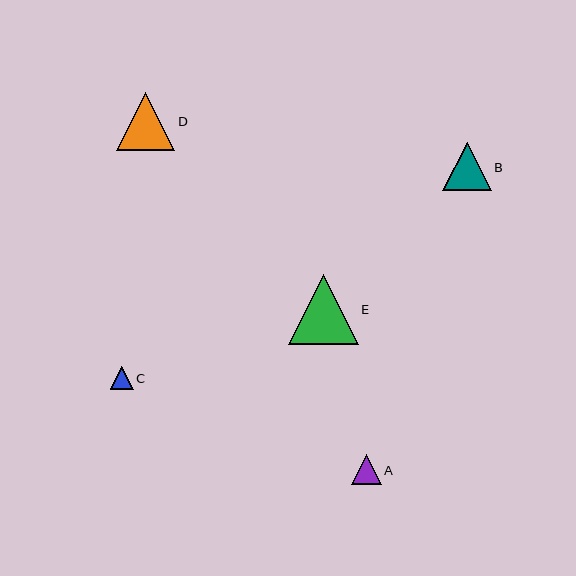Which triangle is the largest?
Triangle E is the largest with a size of approximately 70 pixels.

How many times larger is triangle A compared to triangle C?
Triangle A is approximately 1.3 times the size of triangle C.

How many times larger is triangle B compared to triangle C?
Triangle B is approximately 2.1 times the size of triangle C.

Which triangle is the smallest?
Triangle C is the smallest with a size of approximately 23 pixels.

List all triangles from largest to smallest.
From largest to smallest: E, D, B, A, C.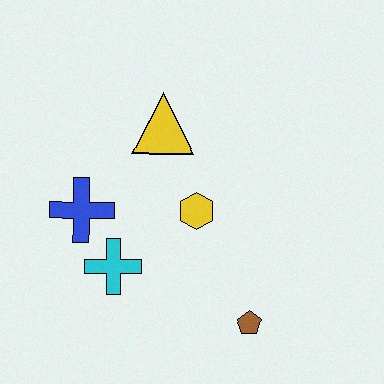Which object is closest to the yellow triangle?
The yellow hexagon is closest to the yellow triangle.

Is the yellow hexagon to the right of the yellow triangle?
Yes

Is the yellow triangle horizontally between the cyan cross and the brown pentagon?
Yes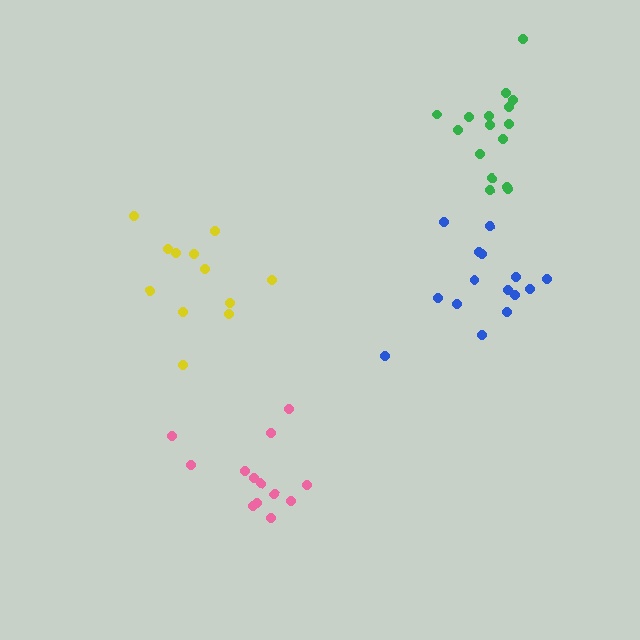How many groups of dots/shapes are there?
There are 4 groups.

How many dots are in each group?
Group 1: 13 dots, Group 2: 15 dots, Group 3: 12 dots, Group 4: 16 dots (56 total).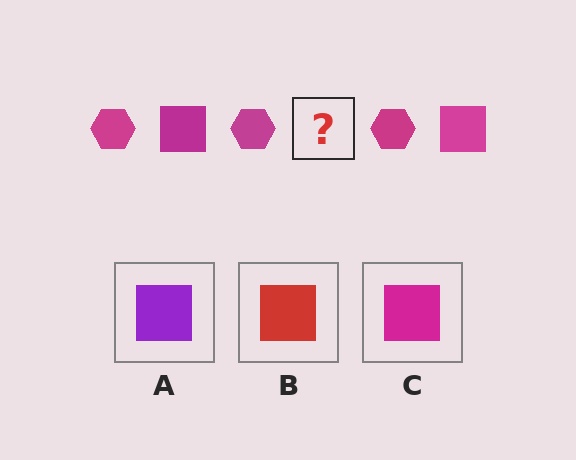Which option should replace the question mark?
Option C.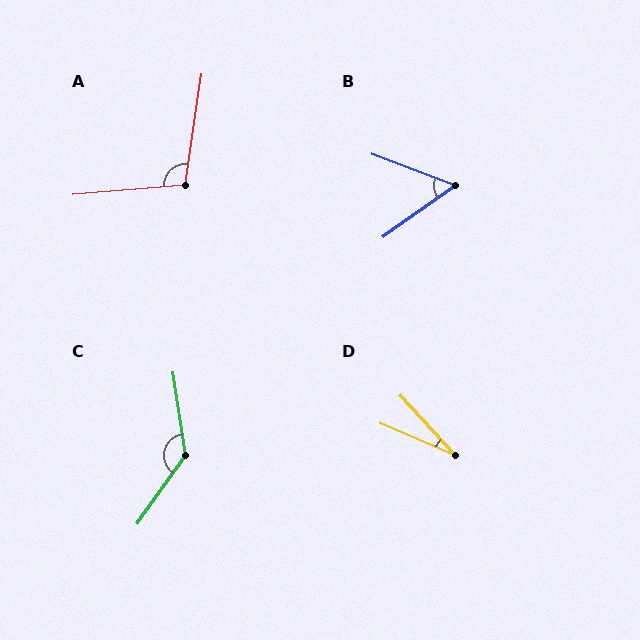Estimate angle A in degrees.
Approximately 103 degrees.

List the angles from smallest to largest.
D (24°), B (56°), A (103°), C (136°).